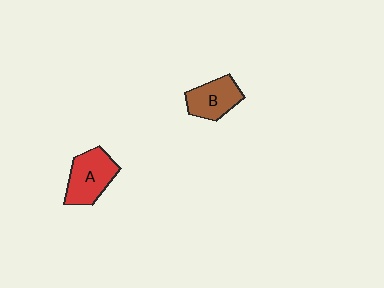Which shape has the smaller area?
Shape B (brown).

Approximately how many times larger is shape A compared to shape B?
Approximately 1.2 times.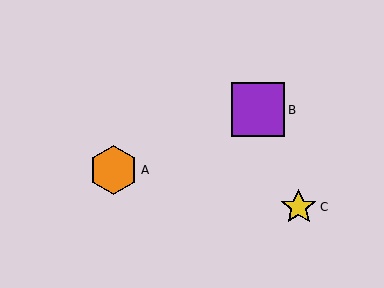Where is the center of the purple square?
The center of the purple square is at (258, 110).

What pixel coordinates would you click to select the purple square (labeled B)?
Click at (258, 110) to select the purple square B.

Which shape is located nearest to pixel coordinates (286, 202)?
The yellow star (labeled C) at (299, 207) is nearest to that location.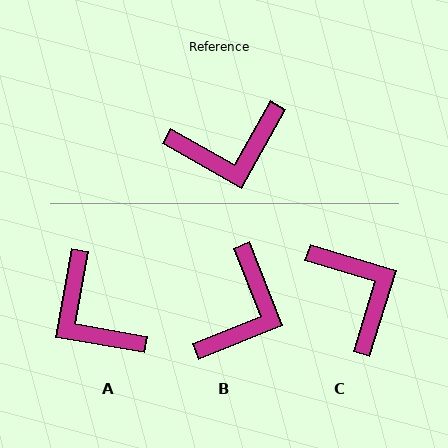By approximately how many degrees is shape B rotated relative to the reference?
Approximately 51 degrees counter-clockwise.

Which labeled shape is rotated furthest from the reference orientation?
C, about 102 degrees away.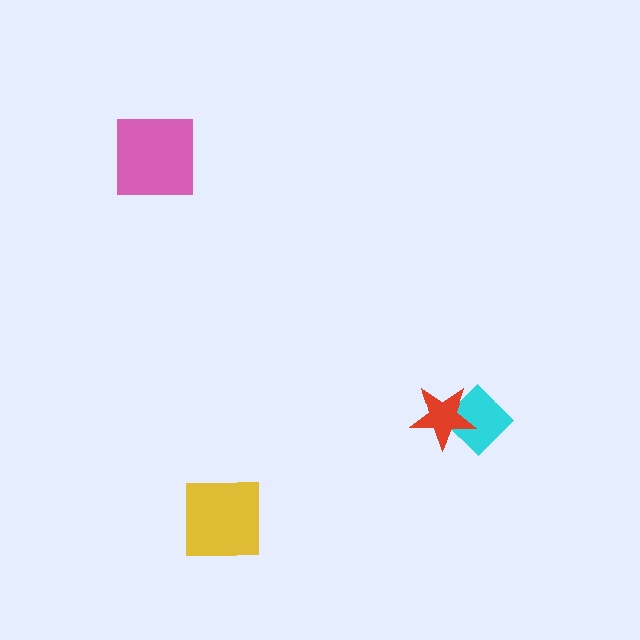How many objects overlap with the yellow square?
0 objects overlap with the yellow square.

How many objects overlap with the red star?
1 object overlaps with the red star.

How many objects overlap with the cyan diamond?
1 object overlaps with the cyan diamond.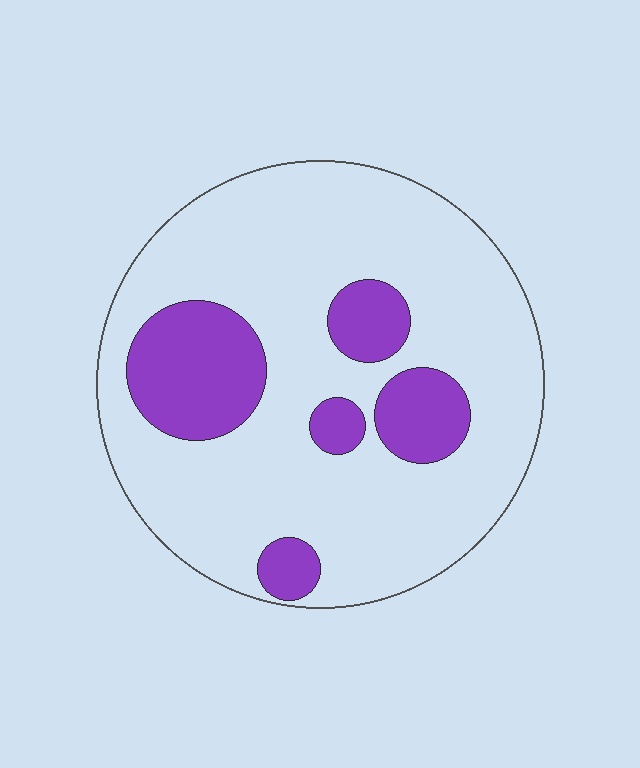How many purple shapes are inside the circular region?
5.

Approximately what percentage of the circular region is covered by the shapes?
Approximately 20%.